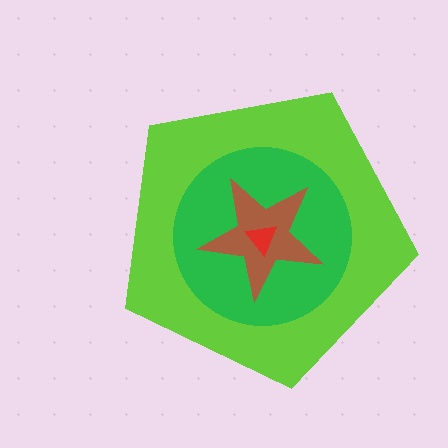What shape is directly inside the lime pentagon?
The green circle.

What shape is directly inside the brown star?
The red triangle.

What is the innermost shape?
The red triangle.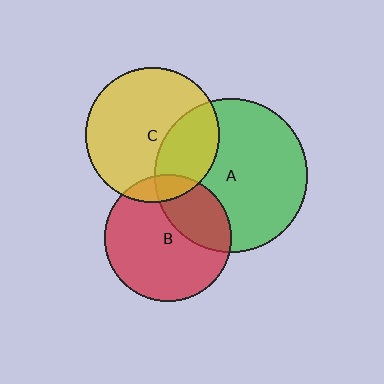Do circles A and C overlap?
Yes.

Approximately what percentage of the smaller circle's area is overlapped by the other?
Approximately 30%.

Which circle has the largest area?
Circle A (green).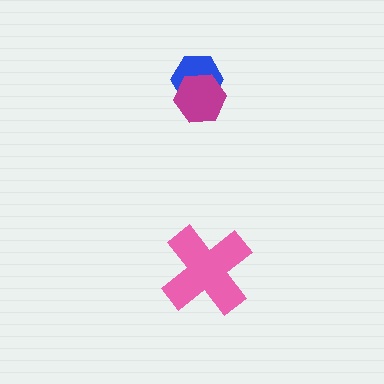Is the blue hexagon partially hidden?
Yes, it is partially covered by another shape.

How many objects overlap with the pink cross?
0 objects overlap with the pink cross.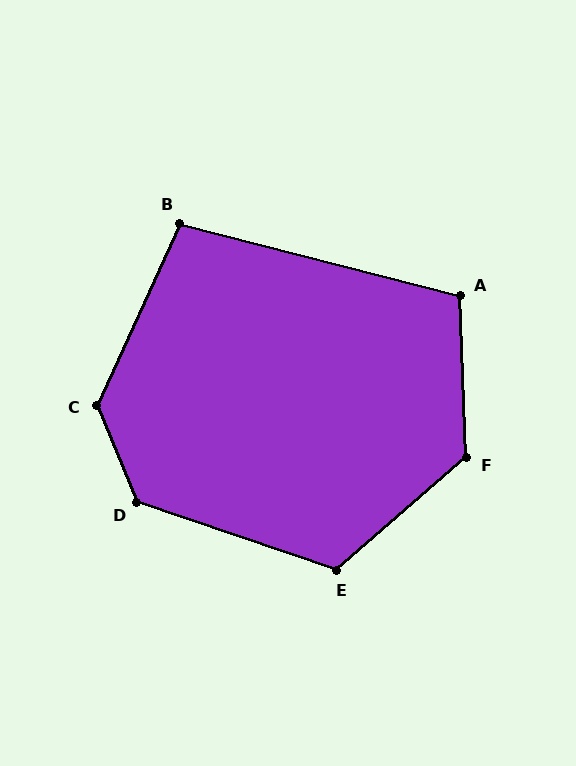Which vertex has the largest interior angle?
C, at approximately 133 degrees.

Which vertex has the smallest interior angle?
B, at approximately 100 degrees.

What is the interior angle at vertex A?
Approximately 106 degrees (obtuse).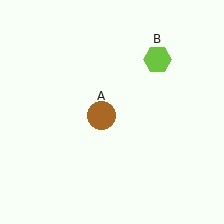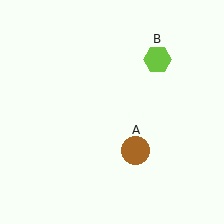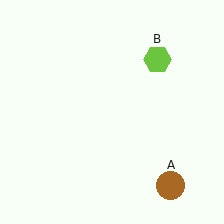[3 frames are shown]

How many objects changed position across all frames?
1 object changed position: brown circle (object A).